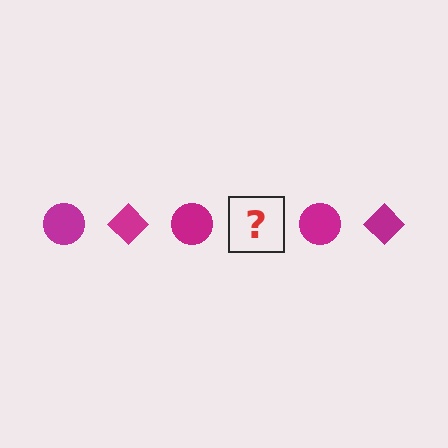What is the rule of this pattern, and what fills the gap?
The rule is that the pattern cycles through circle, diamond shapes in magenta. The gap should be filled with a magenta diamond.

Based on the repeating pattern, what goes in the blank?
The blank should be a magenta diamond.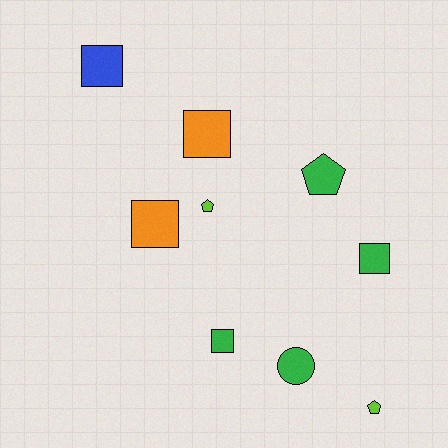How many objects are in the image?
There are 9 objects.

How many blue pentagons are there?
There are no blue pentagons.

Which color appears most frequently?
Green, with 4 objects.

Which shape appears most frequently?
Square, with 5 objects.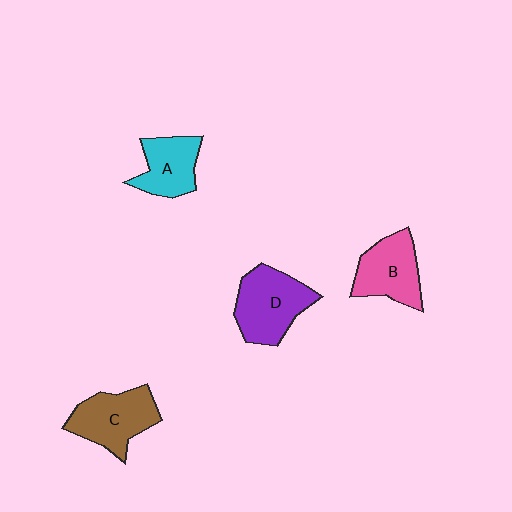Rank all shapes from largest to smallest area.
From largest to smallest: D (purple), C (brown), B (pink), A (cyan).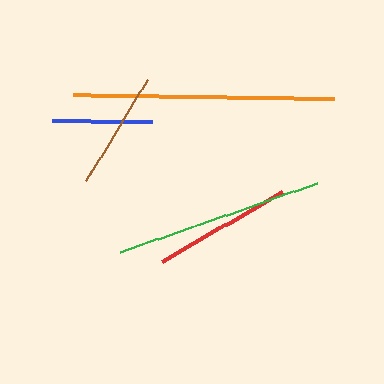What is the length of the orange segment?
The orange segment is approximately 261 pixels long.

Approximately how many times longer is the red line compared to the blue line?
The red line is approximately 1.4 times the length of the blue line.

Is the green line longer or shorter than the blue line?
The green line is longer than the blue line.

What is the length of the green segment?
The green segment is approximately 208 pixels long.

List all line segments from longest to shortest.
From longest to shortest: orange, green, red, brown, blue.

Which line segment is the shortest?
The blue line is the shortest at approximately 101 pixels.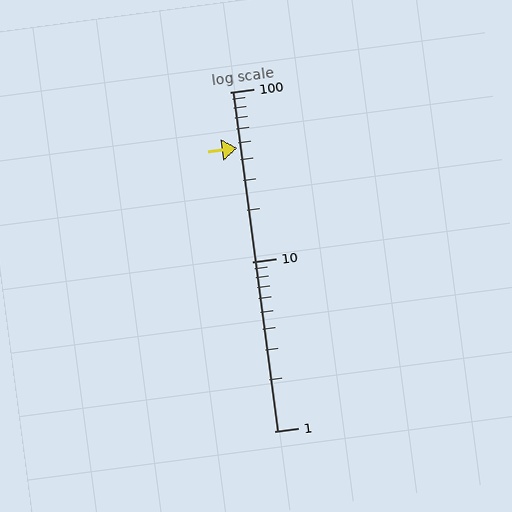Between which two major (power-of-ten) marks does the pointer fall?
The pointer is between 10 and 100.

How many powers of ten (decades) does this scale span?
The scale spans 2 decades, from 1 to 100.